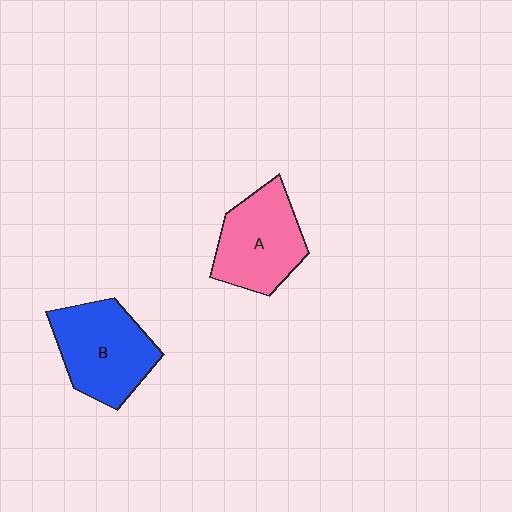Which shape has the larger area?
Shape B (blue).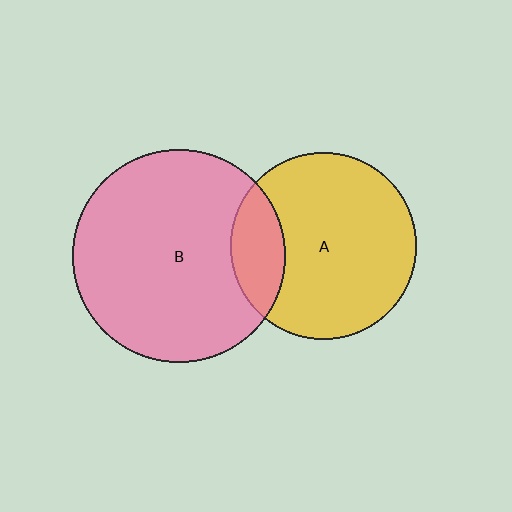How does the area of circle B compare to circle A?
Approximately 1.3 times.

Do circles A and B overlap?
Yes.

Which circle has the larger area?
Circle B (pink).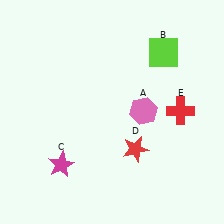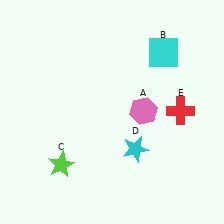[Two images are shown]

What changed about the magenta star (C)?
In Image 1, C is magenta. In Image 2, it changed to lime.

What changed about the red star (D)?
In Image 1, D is red. In Image 2, it changed to cyan.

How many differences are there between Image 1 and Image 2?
There are 3 differences between the two images.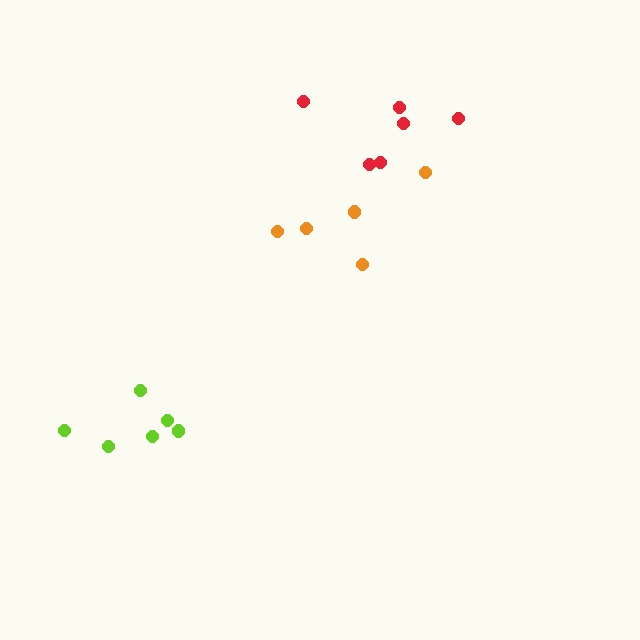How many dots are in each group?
Group 1: 5 dots, Group 2: 6 dots, Group 3: 6 dots (17 total).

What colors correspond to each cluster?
The clusters are colored: orange, red, lime.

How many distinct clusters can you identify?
There are 3 distinct clusters.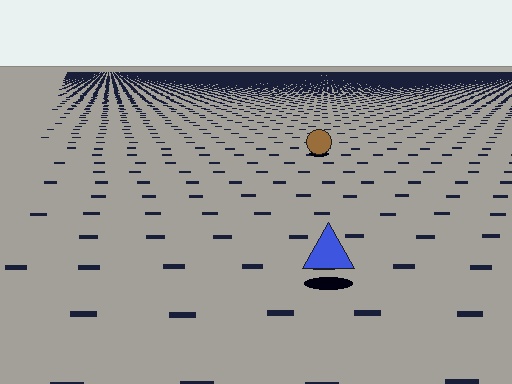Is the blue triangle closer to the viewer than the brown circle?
Yes. The blue triangle is closer — you can tell from the texture gradient: the ground texture is coarser near it.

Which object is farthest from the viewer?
The brown circle is farthest from the viewer. It appears smaller and the ground texture around it is denser.